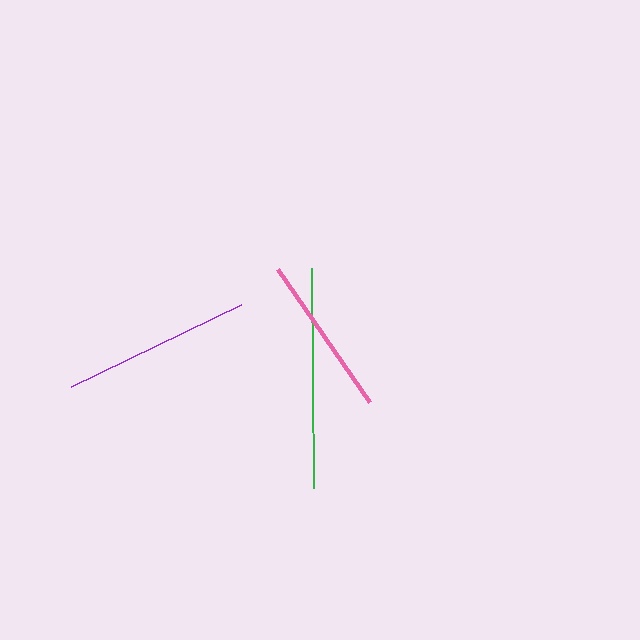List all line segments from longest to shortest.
From longest to shortest: green, purple, pink.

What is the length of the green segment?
The green segment is approximately 219 pixels long.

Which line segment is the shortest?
The pink line is the shortest at approximately 162 pixels.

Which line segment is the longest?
The green line is the longest at approximately 219 pixels.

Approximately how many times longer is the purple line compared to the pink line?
The purple line is approximately 1.2 times the length of the pink line.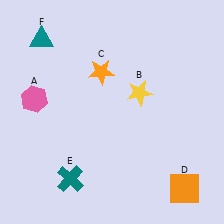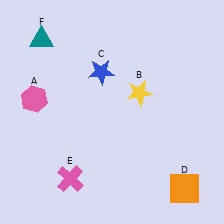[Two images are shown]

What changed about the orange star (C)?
In Image 1, C is orange. In Image 2, it changed to blue.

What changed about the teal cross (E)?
In Image 1, E is teal. In Image 2, it changed to pink.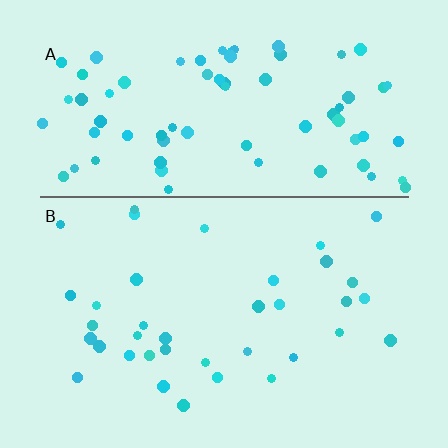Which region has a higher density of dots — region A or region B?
A (the top).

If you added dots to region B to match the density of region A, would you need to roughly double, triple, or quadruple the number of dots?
Approximately double.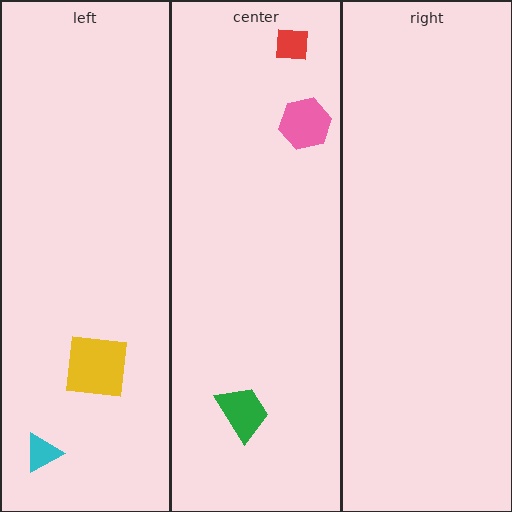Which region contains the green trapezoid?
The center region.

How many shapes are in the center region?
3.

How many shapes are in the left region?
2.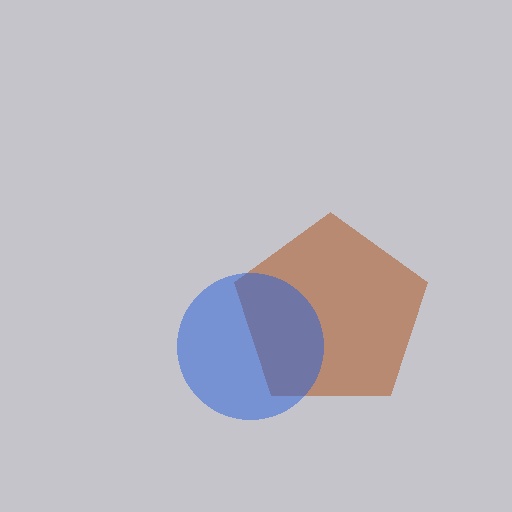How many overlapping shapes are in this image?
There are 2 overlapping shapes in the image.